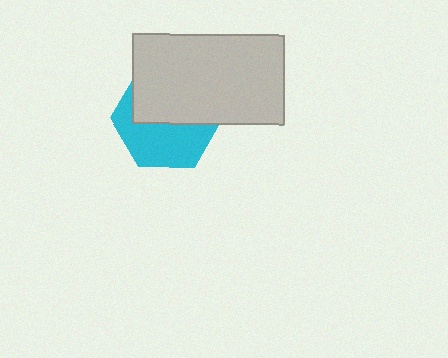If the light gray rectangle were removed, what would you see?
You would see the complete cyan hexagon.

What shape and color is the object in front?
The object in front is a light gray rectangle.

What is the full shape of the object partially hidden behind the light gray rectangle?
The partially hidden object is a cyan hexagon.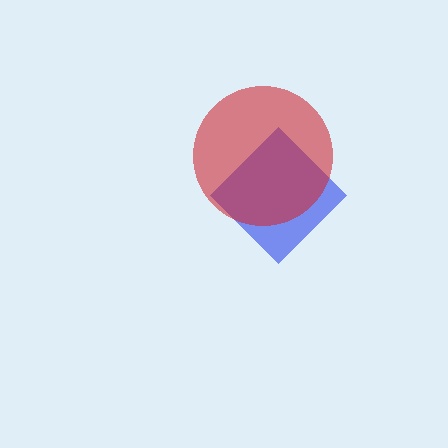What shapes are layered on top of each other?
The layered shapes are: a blue diamond, a red circle.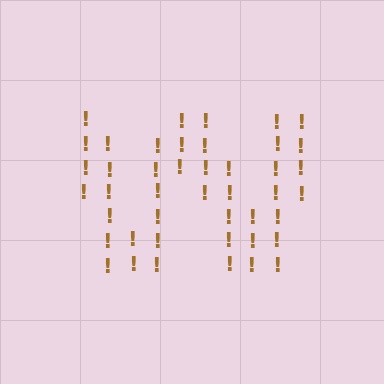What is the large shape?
The large shape is the letter W.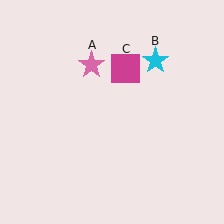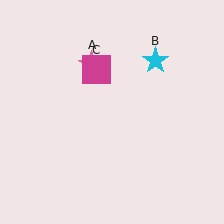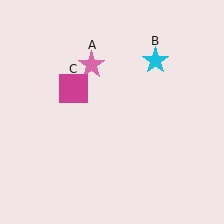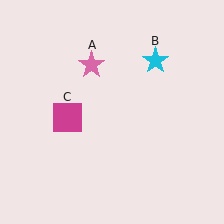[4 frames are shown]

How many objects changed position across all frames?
1 object changed position: magenta square (object C).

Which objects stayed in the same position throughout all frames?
Pink star (object A) and cyan star (object B) remained stationary.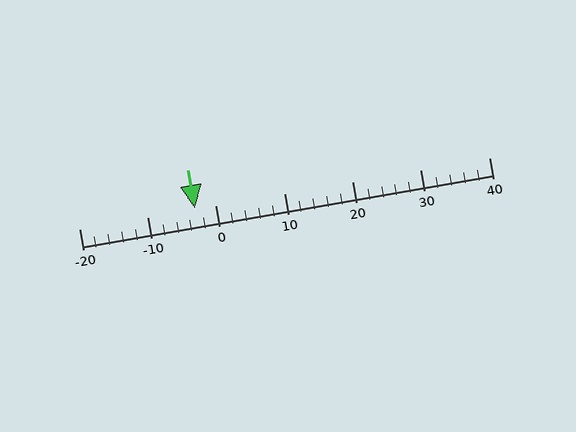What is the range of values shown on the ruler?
The ruler shows values from -20 to 40.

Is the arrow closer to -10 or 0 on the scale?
The arrow is closer to 0.